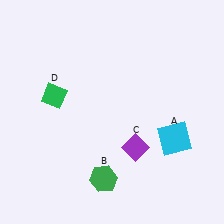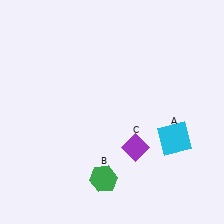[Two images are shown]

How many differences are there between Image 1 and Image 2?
There is 1 difference between the two images.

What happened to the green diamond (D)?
The green diamond (D) was removed in Image 2. It was in the top-left area of Image 1.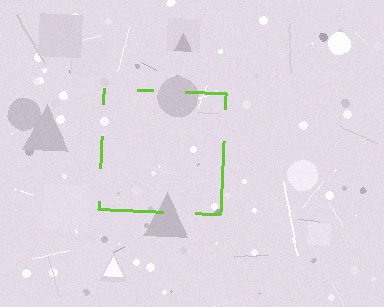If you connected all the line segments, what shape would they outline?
They would outline a square.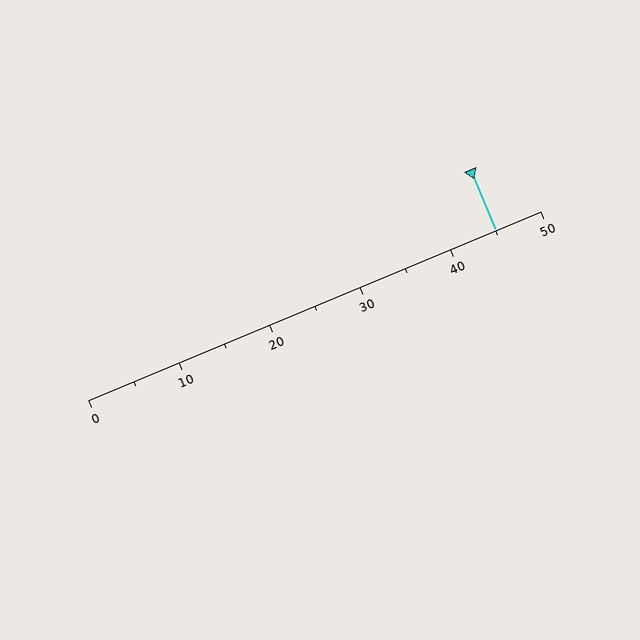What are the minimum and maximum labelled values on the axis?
The axis runs from 0 to 50.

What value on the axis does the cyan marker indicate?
The marker indicates approximately 45.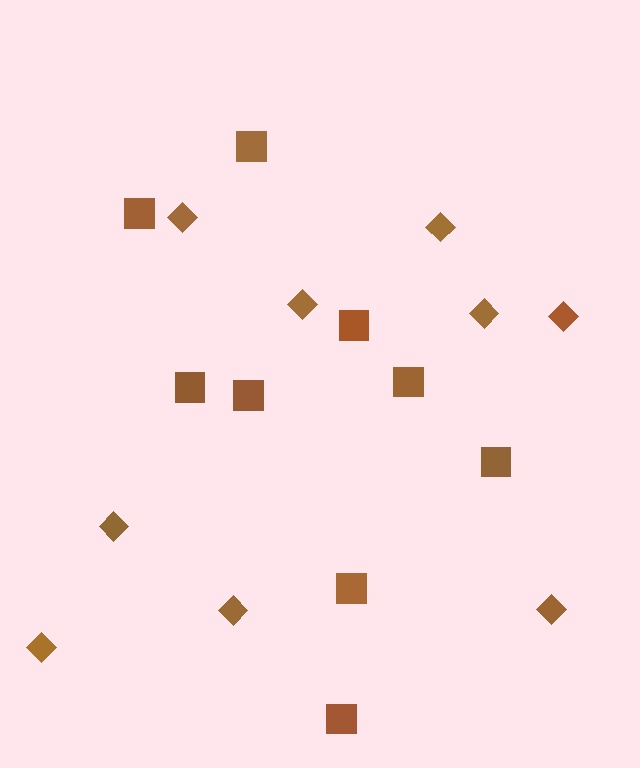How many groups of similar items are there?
There are 2 groups: one group of diamonds (9) and one group of squares (9).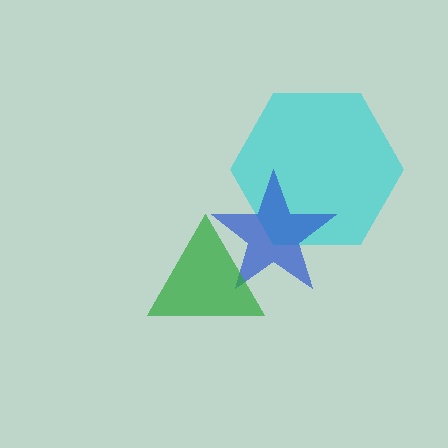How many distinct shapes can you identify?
There are 3 distinct shapes: a cyan hexagon, a blue star, a green triangle.